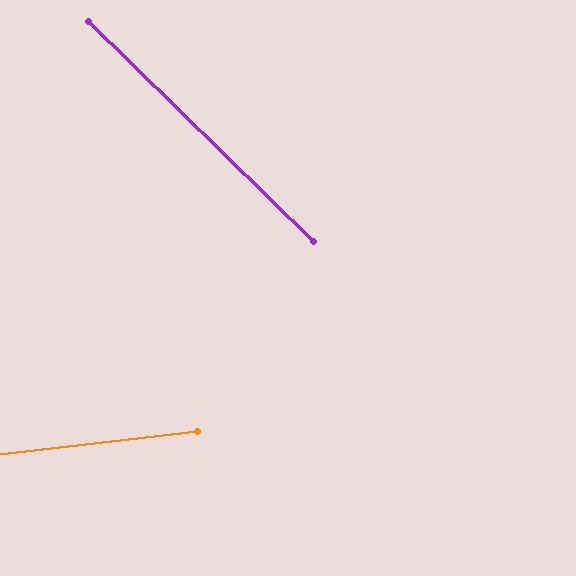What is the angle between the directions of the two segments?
Approximately 51 degrees.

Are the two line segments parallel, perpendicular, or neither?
Neither parallel nor perpendicular — they differ by about 51°.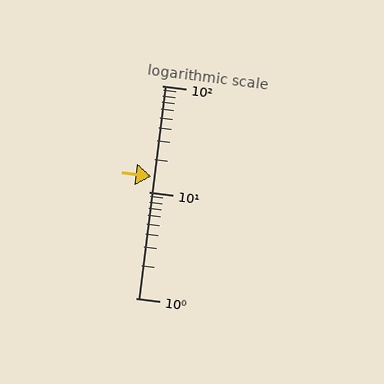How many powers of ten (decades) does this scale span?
The scale spans 2 decades, from 1 to 100.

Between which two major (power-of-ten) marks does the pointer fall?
The pointer is between 10 and 100.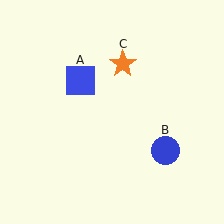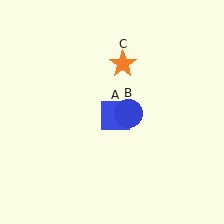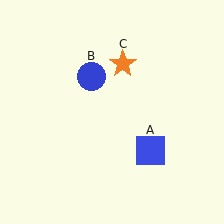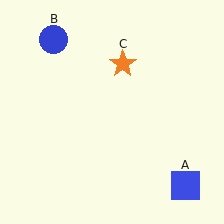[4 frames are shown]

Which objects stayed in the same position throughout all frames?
Orange star (object C) remained stationary.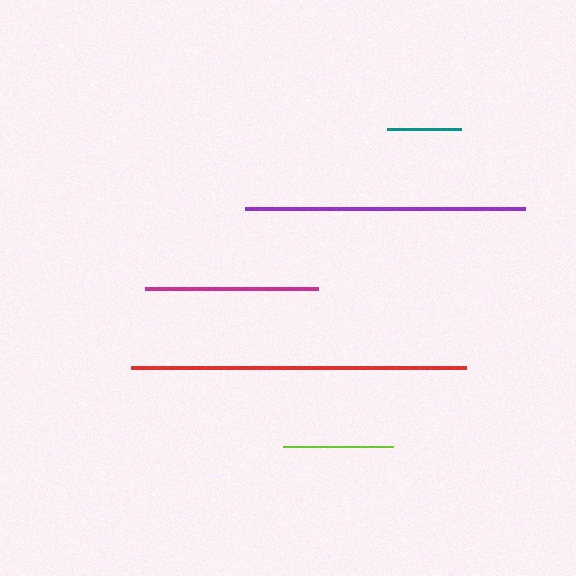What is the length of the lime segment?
The lime segment is approximately 110 pixels long.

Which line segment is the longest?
The red line is the longest at approximately 335 pixels.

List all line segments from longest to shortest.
From longest to shortest: red, purple, magenta, lime, teal.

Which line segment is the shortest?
The teal line is the shortest at approximately 74 pixels.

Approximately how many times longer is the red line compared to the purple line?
The red line is approximately 1.2 times the length of the purple line.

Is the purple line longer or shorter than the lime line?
The purple line is longer than the lime line.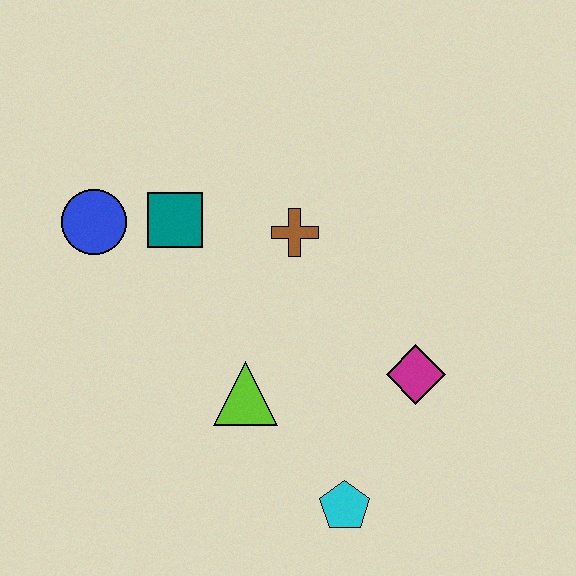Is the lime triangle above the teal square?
No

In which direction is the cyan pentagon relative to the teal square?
The cyan pentagon is below the teal square.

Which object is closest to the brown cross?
The teal square is closest to the brown cross.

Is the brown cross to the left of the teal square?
No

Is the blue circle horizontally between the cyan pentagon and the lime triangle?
No